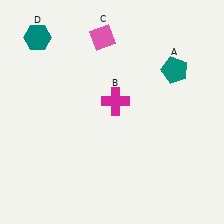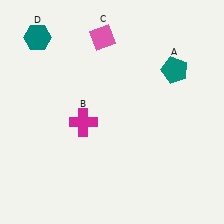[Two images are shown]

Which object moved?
The magenta cross (B) moved left.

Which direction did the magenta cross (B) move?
The magenta cross (B) moved left.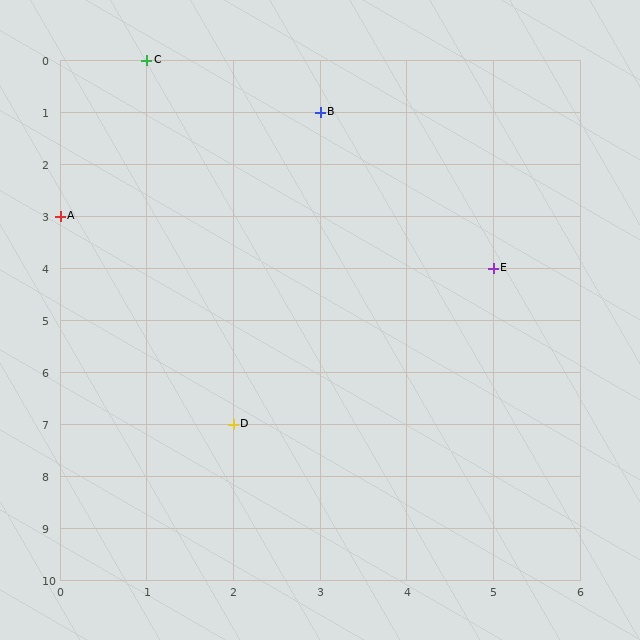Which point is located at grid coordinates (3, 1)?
Point B is at (3, 1).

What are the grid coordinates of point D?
Point D is at grid coordinates (2, 7).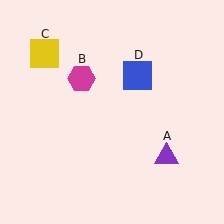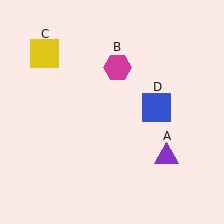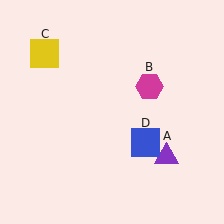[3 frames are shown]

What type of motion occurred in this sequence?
The magenta hexagon (object B), blue square (object D) rotated clockwise around the center of the scene.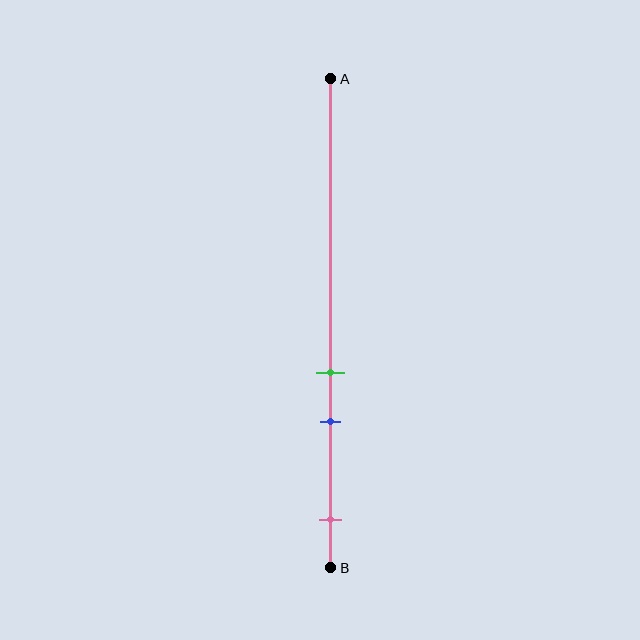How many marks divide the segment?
There are 3 marks dividing the segment.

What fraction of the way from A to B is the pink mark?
The pink mark is approximately 90% (0.9) of the way from A to B.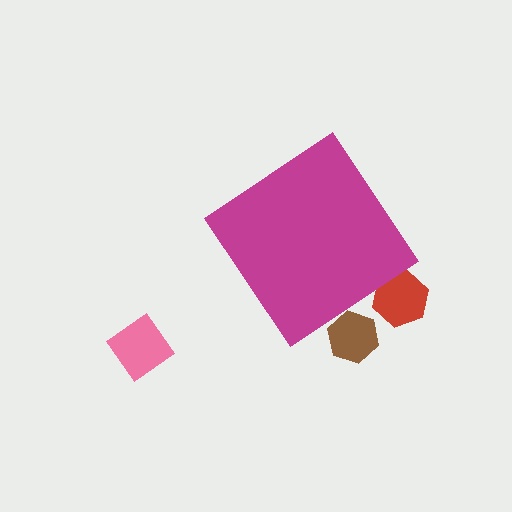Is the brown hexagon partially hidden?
Yes, the brown hexagon is partially hidden behind the magenta diamond.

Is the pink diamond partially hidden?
No, the pink diamond is fully visible.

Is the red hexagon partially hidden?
Yes, the red hexagon is partially hidden behind the magenta diamond.